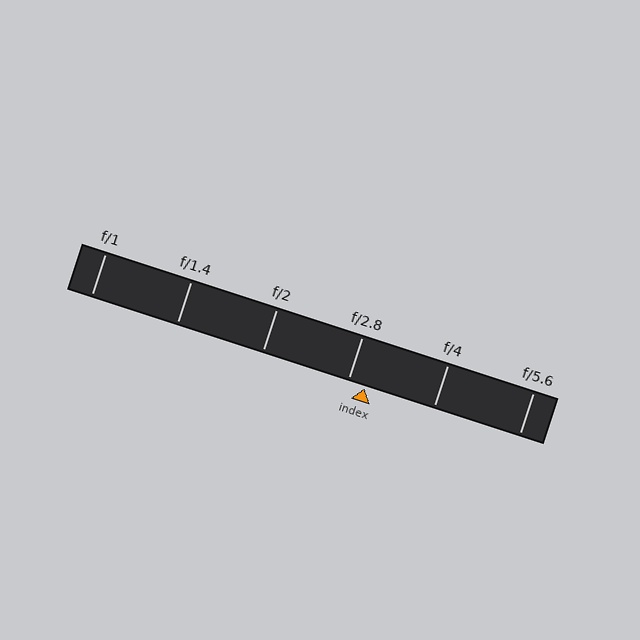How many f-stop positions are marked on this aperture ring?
There are 6 f-stop positions marked.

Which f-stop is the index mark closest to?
The index mark is closest to f/2.8.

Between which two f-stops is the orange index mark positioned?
The index mark is between f/2.8 and f/4.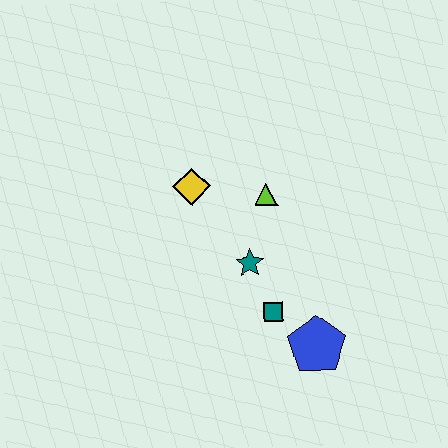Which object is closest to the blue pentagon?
The teal square is closest to the blue pentagon.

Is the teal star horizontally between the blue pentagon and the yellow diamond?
Yes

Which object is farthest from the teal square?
The yellow diamond is farthest from the teal square.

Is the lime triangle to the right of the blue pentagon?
No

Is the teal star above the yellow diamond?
No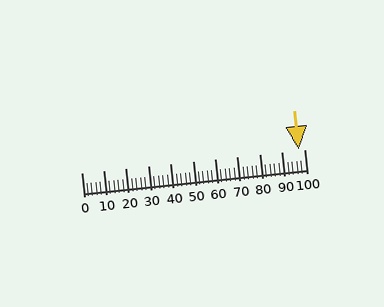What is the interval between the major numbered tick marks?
The major tick marks are spaced 10 units apart.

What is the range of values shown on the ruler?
The ruler shows values from 0 to 100.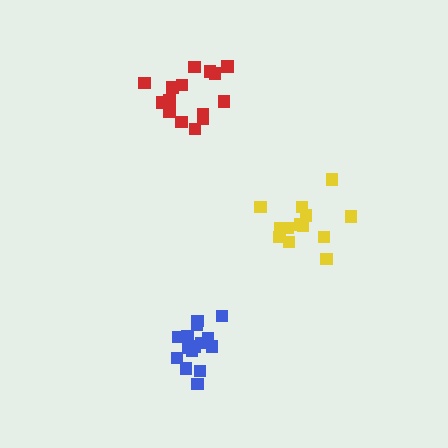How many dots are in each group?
Group 1: 15 dots, Group 2: 15 dots, Group 3: 13 dots (43 total).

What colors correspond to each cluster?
The clusters are colored: red, blue, yellow.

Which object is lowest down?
The blue cluster is bottommost.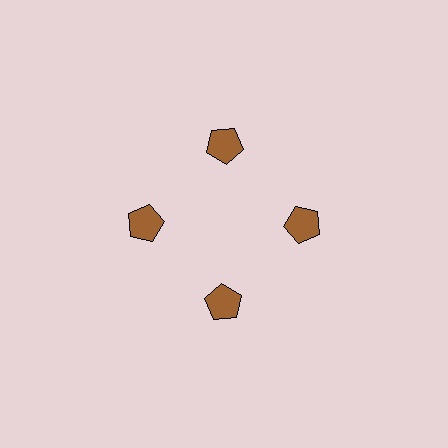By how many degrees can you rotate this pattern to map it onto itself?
The pattern maps onto itself every 90 degrees of rotation.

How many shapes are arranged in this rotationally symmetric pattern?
There are 4 shapes, arranged in 4 groups of 1.